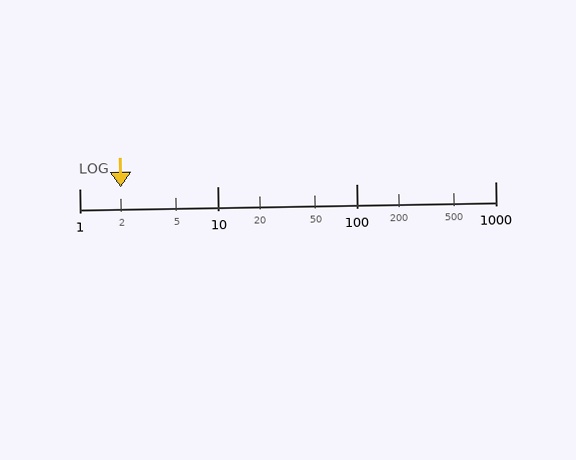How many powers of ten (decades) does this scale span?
The scale spans 3 decades, from 1 to 1000.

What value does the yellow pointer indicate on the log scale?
The pointer indicates approximately 2.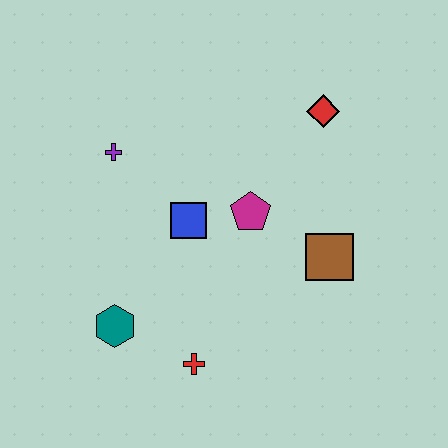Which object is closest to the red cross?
The teal hexagon is closest to the red cross.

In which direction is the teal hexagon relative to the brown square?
The teal hexagon is to the left of the brown square.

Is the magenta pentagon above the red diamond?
No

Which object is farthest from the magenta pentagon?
The teal hexagon is farthest from the magenta pentagon.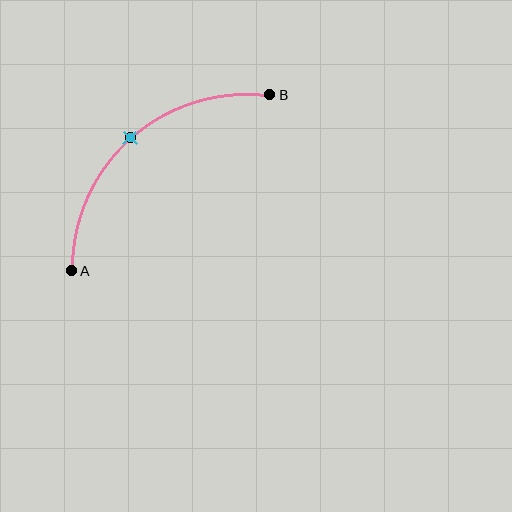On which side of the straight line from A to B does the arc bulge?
The arc bulges above and to the left of the straight line connecting A and B.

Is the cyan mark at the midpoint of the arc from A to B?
Yes. The cyan mark lies on the arc at equal arc-length from both A and B — it is the arc midpoint.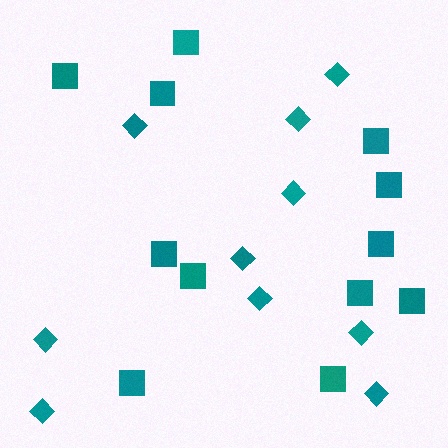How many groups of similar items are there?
There are 2 groups: one group of diamonds (10) and one group of squares (12).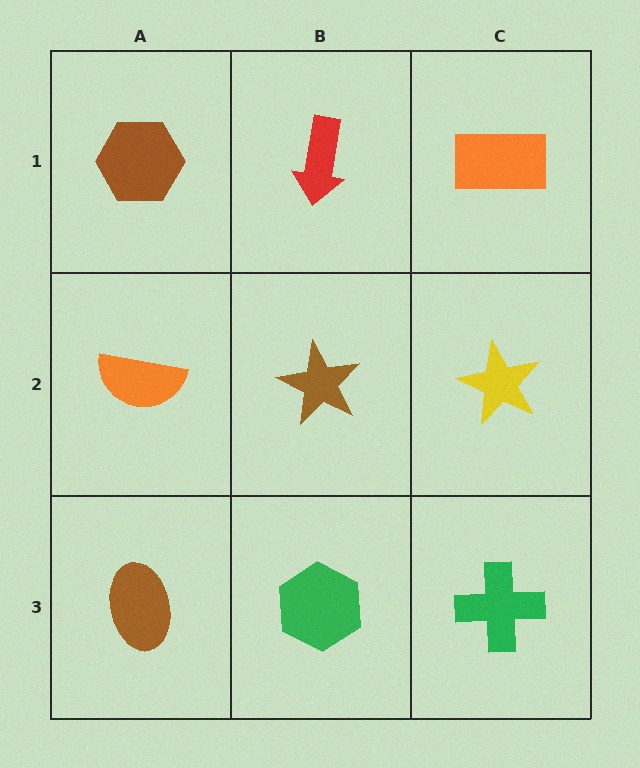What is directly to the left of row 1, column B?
A brown hexagon.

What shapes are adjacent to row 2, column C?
An orange rectangle (row 1, column C), a green cross (row 3, column C), a brown star (row 2, column B).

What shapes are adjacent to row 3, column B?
A brown star (row 2, column B), a brown ellipse (row 3, column A), a green cross (row 3, column C).